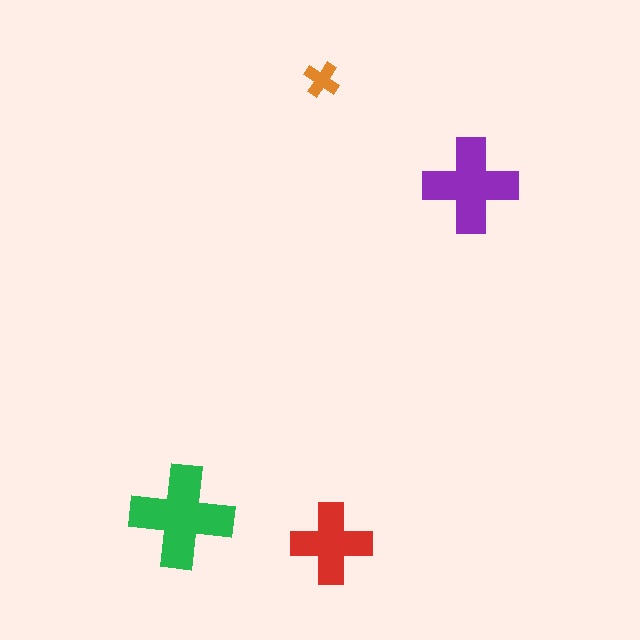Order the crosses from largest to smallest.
the green one, the purple one, the red one, the orange one.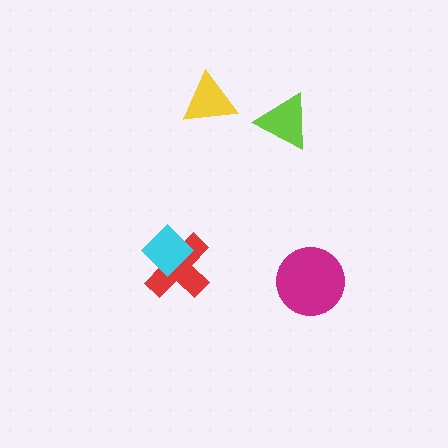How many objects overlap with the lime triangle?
0 objects overlap with the lime triangle.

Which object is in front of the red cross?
The cyan diamond is in front of the red cross.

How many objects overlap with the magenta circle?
0 objects overlap with the magenta circle.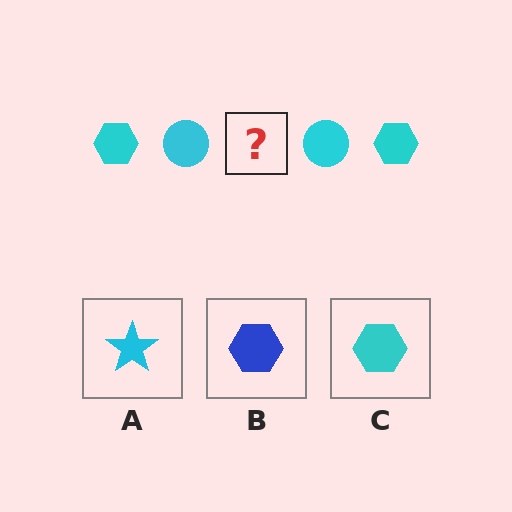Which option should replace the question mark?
Option C.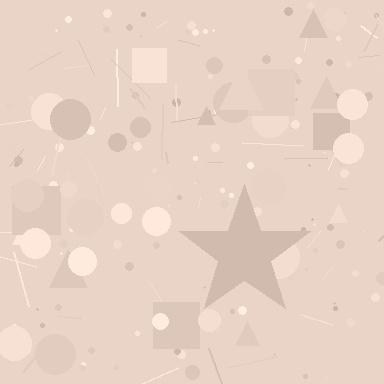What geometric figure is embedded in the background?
A star is embedded in the background.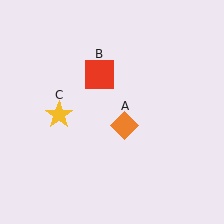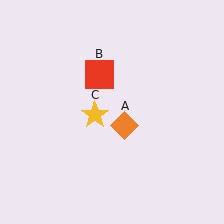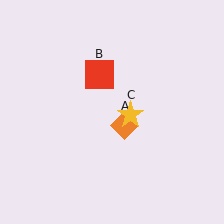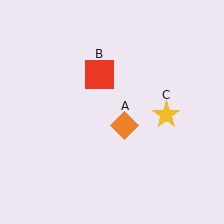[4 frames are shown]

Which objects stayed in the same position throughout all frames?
Orange diamond (object A) and red square (object B) remained stationary.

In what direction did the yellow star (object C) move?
The yellow star (object C) moved right.